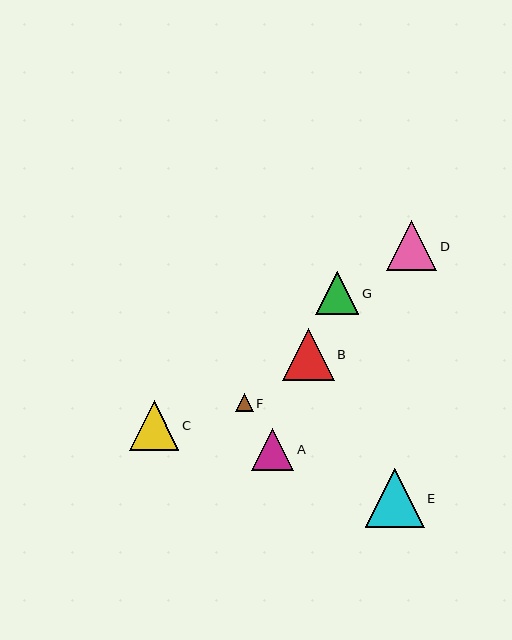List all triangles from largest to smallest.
From largest to smallest: E, B, D, C, G, A, F.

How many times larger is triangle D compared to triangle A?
Triangle D is approximately 1.2 times the size of triangle A.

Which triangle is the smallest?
Triangle F is the smallest with a size of approximately 18 pixels.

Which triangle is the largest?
Triangle E is the largest with a size of approximately 59 pixels.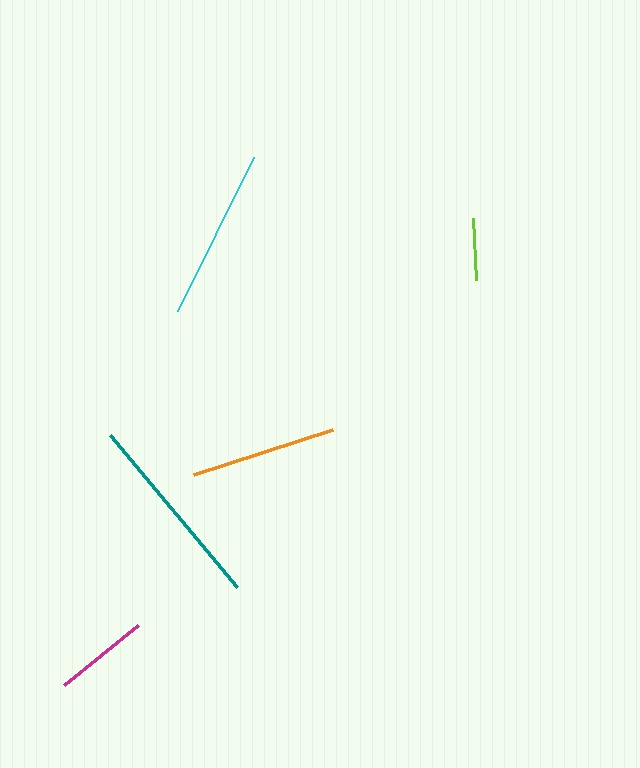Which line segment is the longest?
The teal line is the longest at approximately 198 pixels.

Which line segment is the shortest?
The lime line is the shortest at approximately 62 pixels.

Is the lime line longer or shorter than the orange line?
The orange line is longer than the lime line.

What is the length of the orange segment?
The orange segment is approximately 146 pixels long.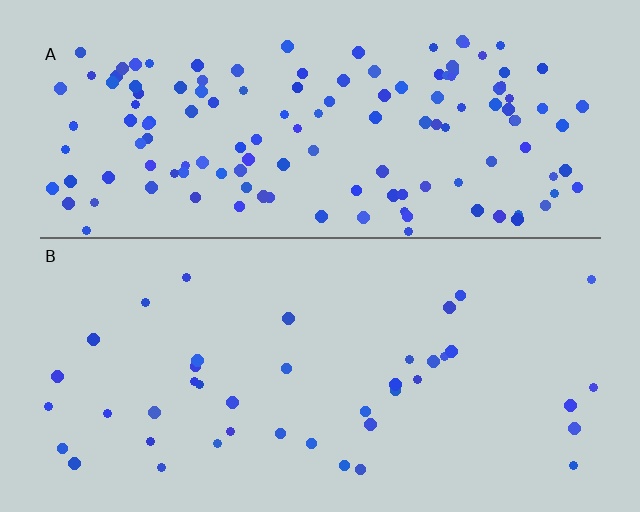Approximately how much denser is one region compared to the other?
Approximately 3.4× — region A over region B.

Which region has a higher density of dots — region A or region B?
A (the top).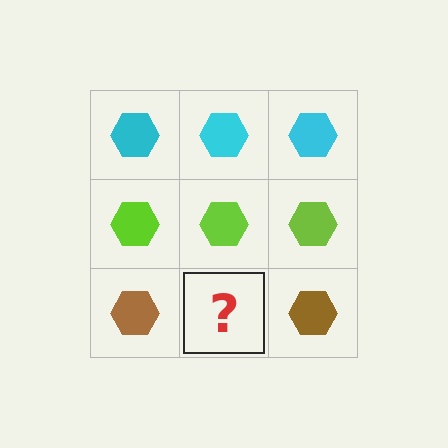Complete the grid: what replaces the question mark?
The question mark should be replaced with a brown hexagon.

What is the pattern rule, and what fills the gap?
The rule is that each row has a consistent color. The gap should be filled with a brown hexagon.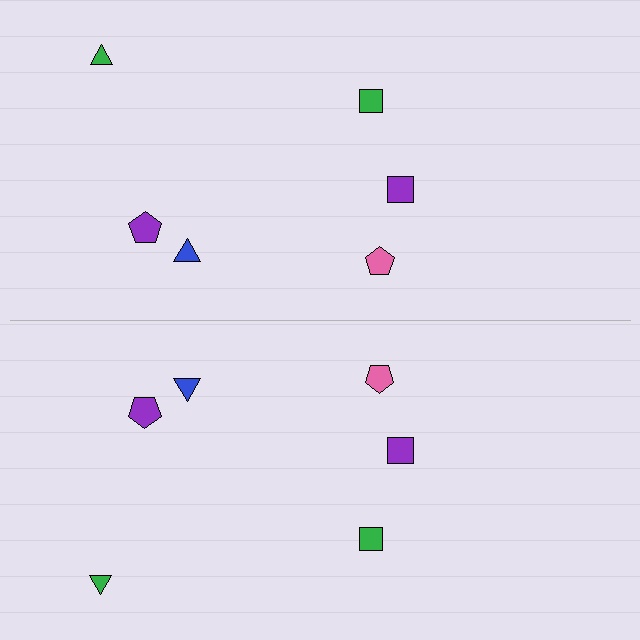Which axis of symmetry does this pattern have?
The pattern has a horizontal axis of symmetry running through the center of the image.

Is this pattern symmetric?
Yes, this pattern has bilateral (reflection) symmetry.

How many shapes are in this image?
There are 12 shapes in this image.